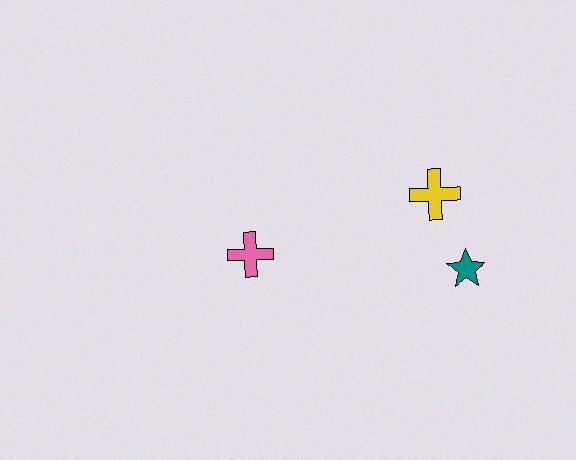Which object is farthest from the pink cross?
The teal star is farthest from the pink cross.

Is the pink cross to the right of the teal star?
No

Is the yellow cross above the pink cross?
Yes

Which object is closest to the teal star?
The yellow cross is closest to the teal star.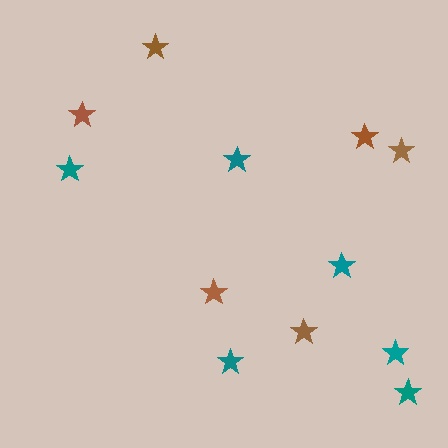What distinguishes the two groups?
There are 2 groups: one group of brown stars (6) and one group of teal stars (6).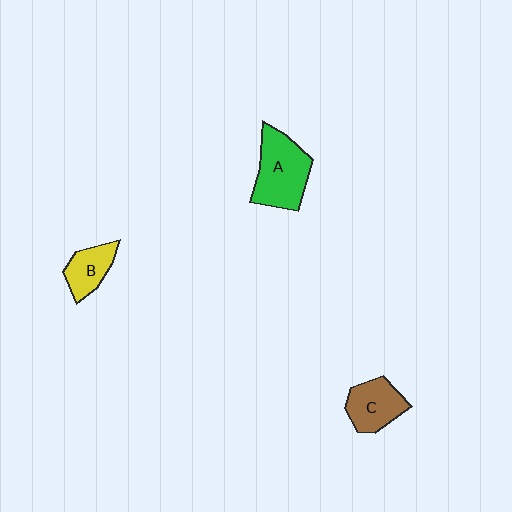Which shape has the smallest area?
Shape B (yellow).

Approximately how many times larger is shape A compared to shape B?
Approximately 1.8 times.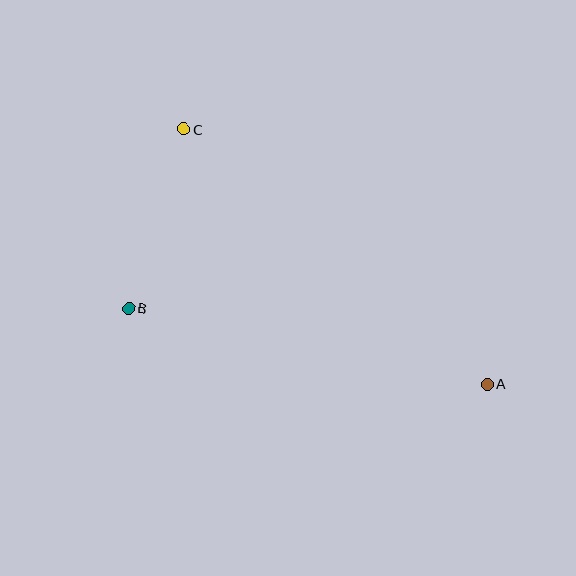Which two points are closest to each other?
Points B and C are closest to each other.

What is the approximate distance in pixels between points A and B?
The distance between A and B is approximately 366 pixels.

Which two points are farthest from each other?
Points A and C are farthest from each other.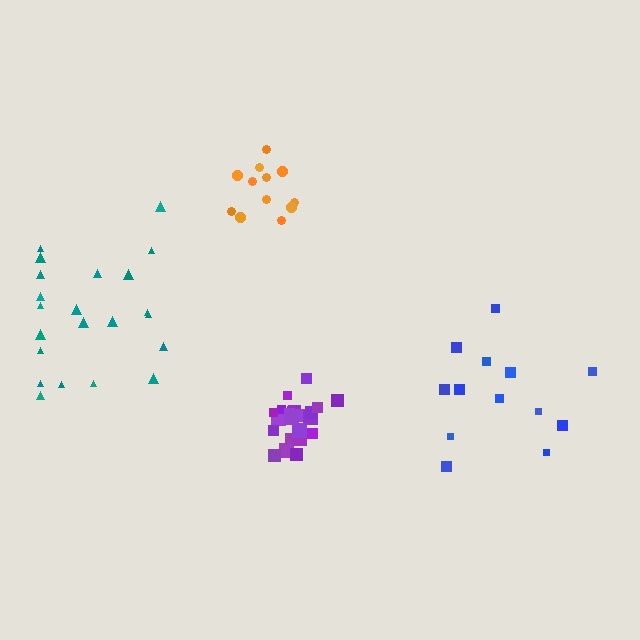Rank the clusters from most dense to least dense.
purple, orange, blue, teal.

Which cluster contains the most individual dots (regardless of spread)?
Purple (22).